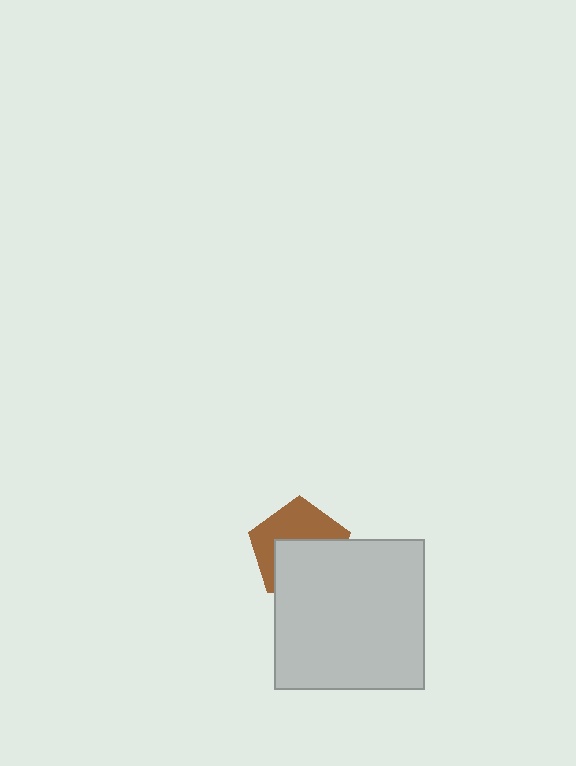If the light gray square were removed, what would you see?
You would see the complete brown pentagon.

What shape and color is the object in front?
The object in front is a light gray square.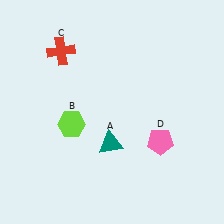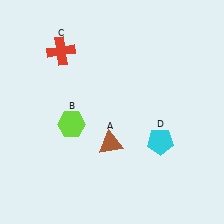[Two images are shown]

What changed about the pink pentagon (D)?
In Image 1, D is pink. In Image 2, it changed to cyan.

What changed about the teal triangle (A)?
In Image 1, A is teal. In Image 2, it changed to brown.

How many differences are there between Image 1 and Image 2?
There are 2 differences between the two images.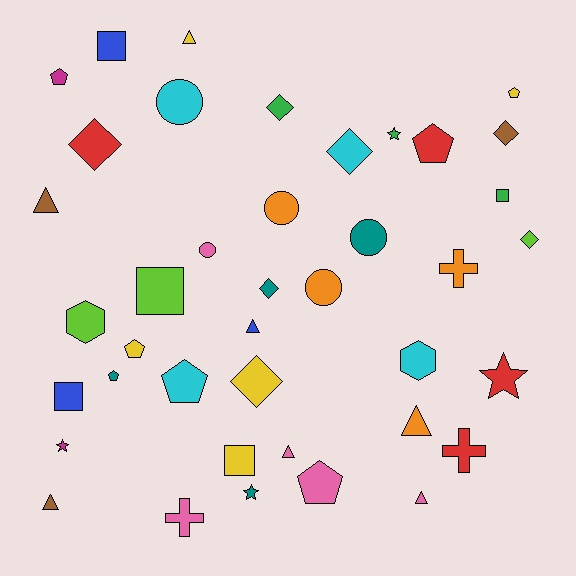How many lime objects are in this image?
There are 3 lime objects.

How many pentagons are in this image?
There are 7 pentagons.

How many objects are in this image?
There are 40 objects.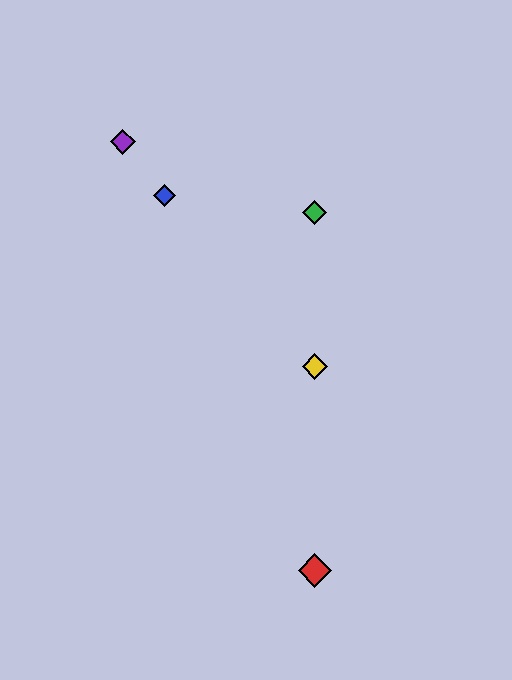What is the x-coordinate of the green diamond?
The green diamond is at x≈315.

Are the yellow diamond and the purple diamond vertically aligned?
No, the yellow diamond is at x≈315 and the purple diamond is at x≈123.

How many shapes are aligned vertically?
3 shapes (the red diamond, the green diamond, the yellow diamond) are aligned vertically.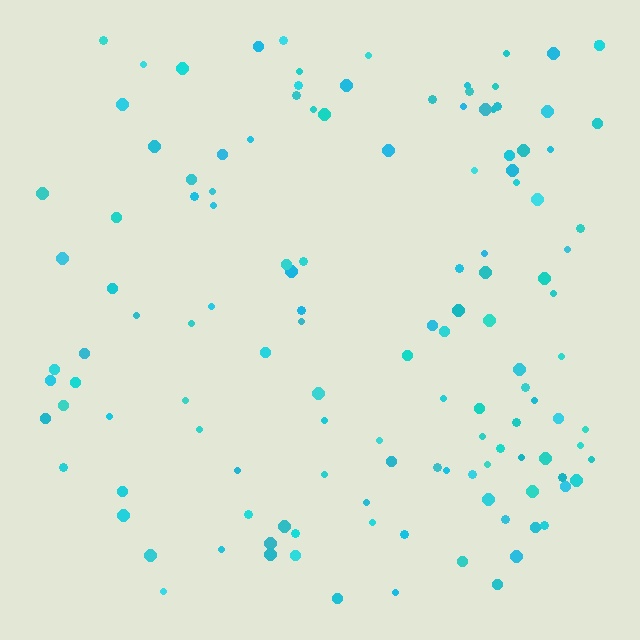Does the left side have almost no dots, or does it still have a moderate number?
Still a moderate number, just noticeably fewer than the right.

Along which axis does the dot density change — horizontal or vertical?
Horizontal.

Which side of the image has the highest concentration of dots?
The right.